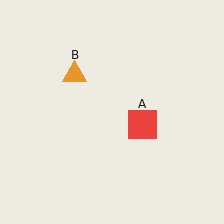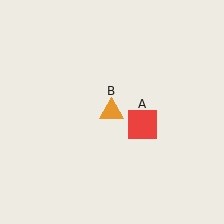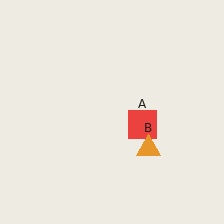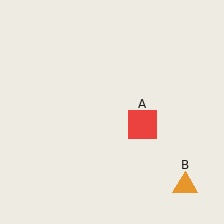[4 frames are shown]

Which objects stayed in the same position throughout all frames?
Red square (object A) remained stationary.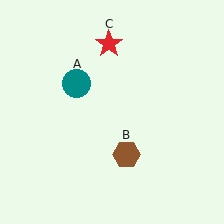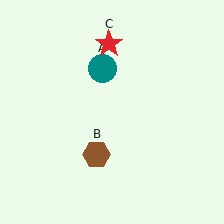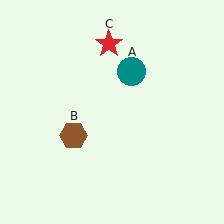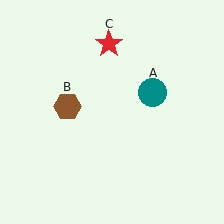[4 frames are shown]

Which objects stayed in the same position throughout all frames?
Red star (object C) remained stationary.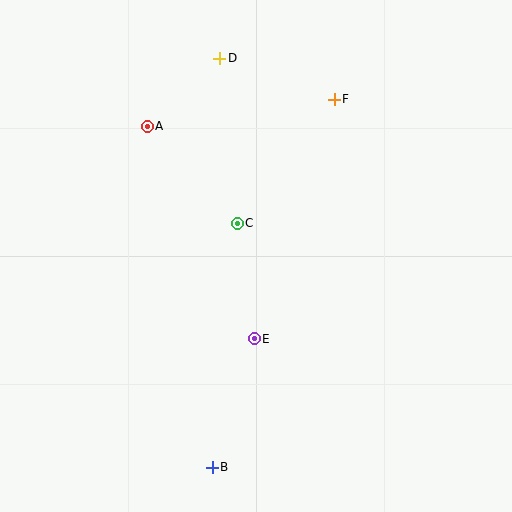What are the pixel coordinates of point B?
Point B is at (212, 467).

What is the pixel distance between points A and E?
The distance between A and E is 238 pixels.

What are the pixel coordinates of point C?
Point C is at (237, 223).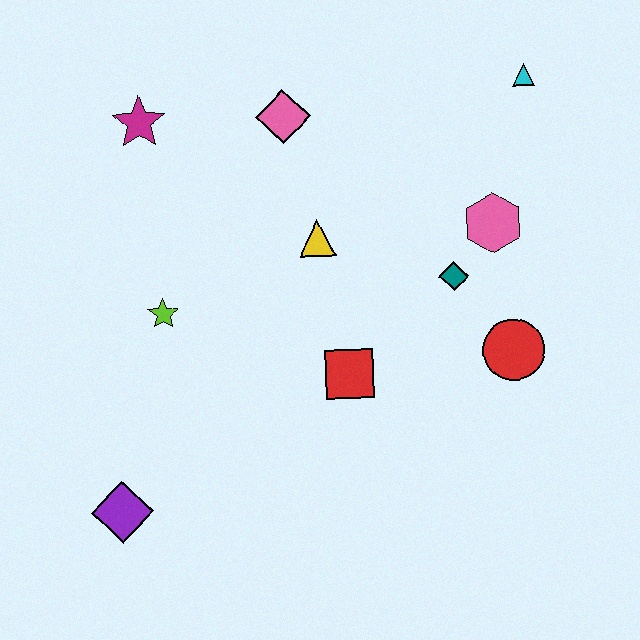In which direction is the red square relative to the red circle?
The red square is to the left of the red circle.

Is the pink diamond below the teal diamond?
No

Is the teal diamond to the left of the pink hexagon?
Yes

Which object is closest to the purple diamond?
The lime star is closest to the purple diamond.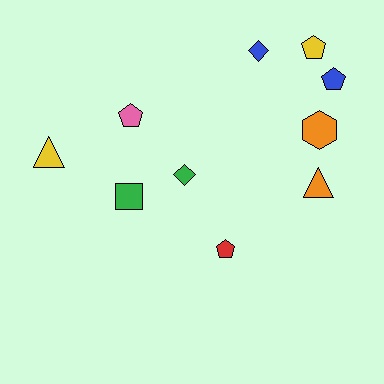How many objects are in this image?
There are 10 objects.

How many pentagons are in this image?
There are 4 pentagons.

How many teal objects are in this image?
There are no teal objects.